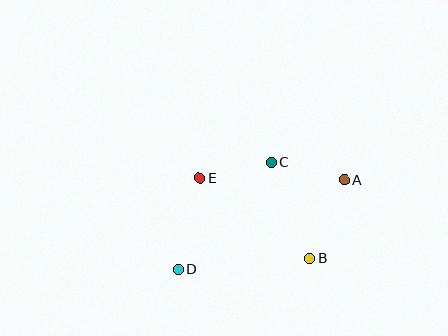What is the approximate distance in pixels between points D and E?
The distance between D and E is approximately 94 pixels.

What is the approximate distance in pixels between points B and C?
The distance between B and C is approximately 103 pixels.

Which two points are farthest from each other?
Points A and D are farthest from each other.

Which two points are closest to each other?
Points C and E are closest to each other.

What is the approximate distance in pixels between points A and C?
The distance between A and C is approximately 75 pixels.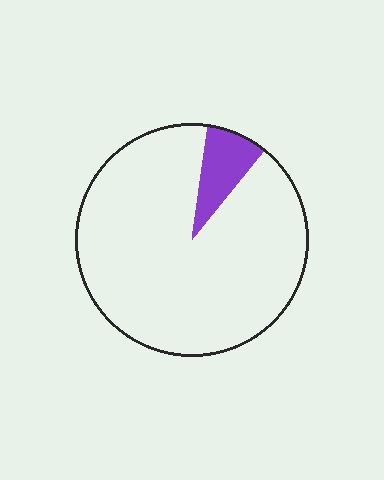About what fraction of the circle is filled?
About one tenth (1/10).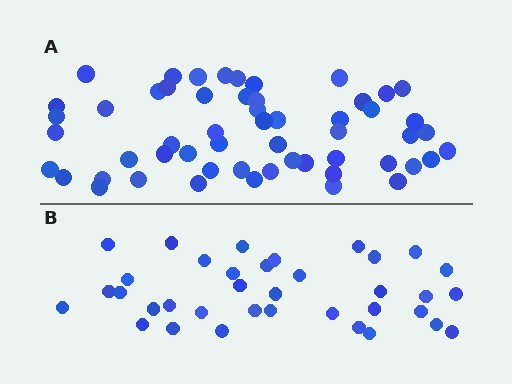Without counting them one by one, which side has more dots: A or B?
Region A (the top region) has more dots.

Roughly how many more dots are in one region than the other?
Region A has approximately 20 more dots than region B.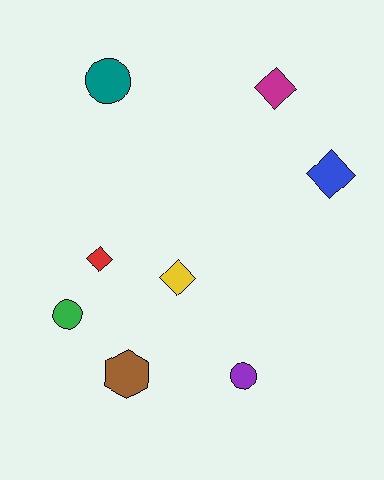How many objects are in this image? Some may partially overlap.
There are 8 objects.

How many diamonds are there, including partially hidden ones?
There are 4 diamonds.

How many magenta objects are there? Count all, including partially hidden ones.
There is 1 magenta object.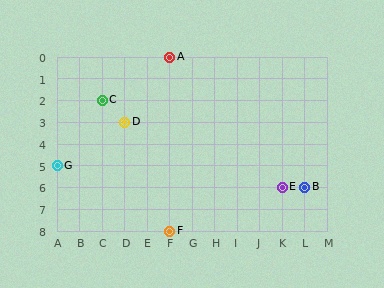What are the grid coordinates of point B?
Point B is at grid coordinates (L, 6).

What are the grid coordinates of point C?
Point C is at grid coordinates (C, 2).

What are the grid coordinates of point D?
Point D is at grid coordinates (D, 3).